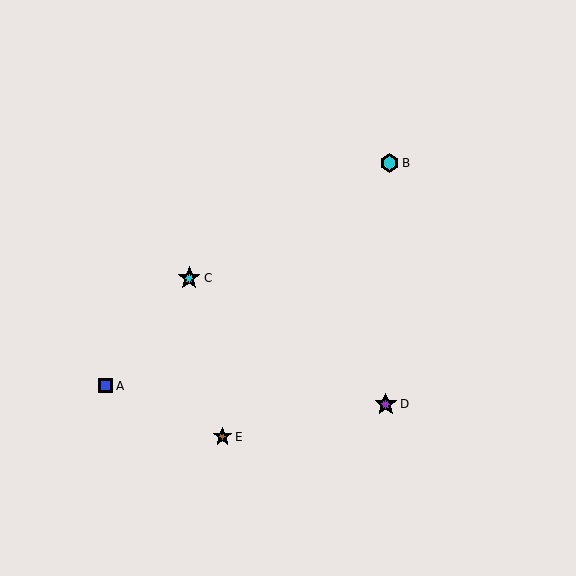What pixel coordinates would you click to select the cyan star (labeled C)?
Click at (189, 278) to select the cyan star C.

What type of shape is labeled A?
Shape A is a blue square.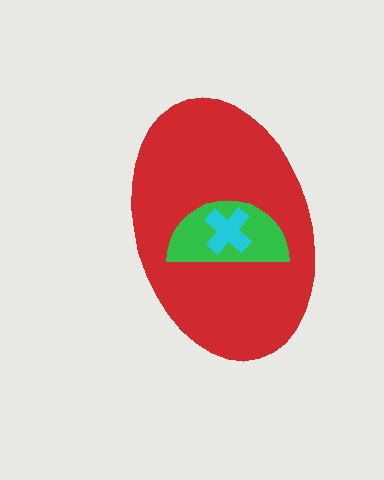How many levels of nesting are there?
3.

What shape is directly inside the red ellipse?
The green semicircle.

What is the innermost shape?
The cyan cross.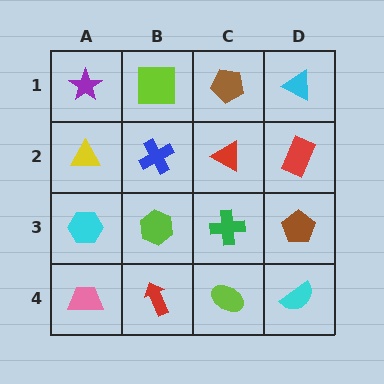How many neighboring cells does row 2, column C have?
4.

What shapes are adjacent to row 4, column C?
A green cross (row 3, column C), a red arrow (row 4, column B), a cyan semicircle (row 4, column D).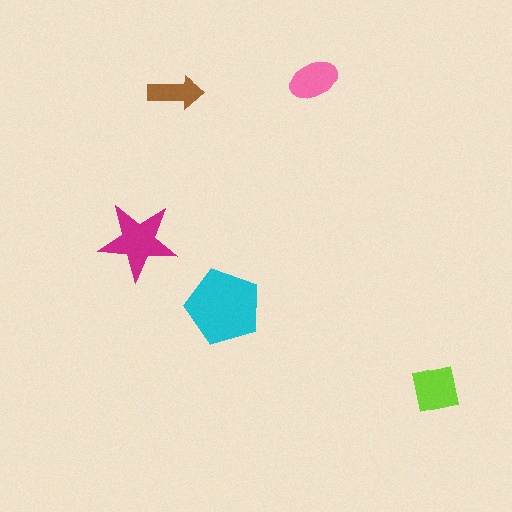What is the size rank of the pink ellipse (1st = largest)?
4th.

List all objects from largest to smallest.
The cyan pentagon, the magenta star, the lime square, the pink ellipse, the brown arrow.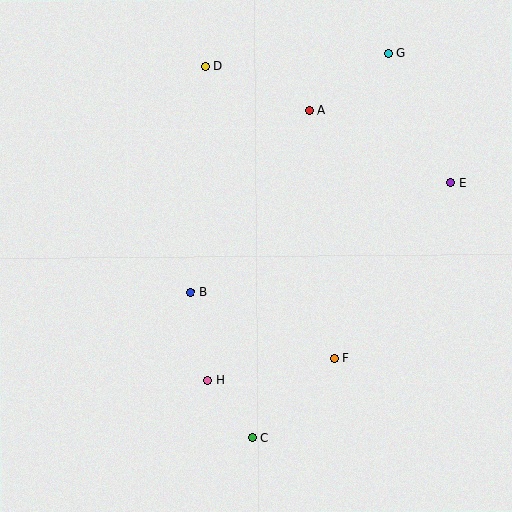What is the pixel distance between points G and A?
The distance between G and A is 98 pixels.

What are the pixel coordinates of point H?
Point H is at (208, 381).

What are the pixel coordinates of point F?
Point F is at (334, 359).